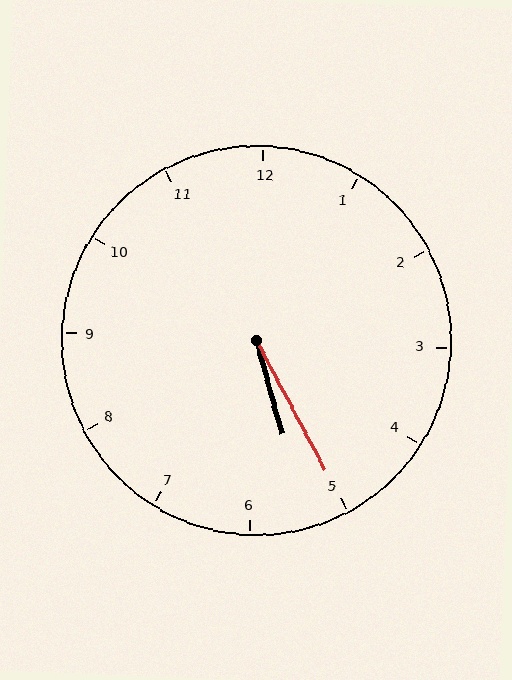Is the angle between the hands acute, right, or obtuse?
It is acute.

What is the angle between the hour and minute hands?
Approximately 12 degrees.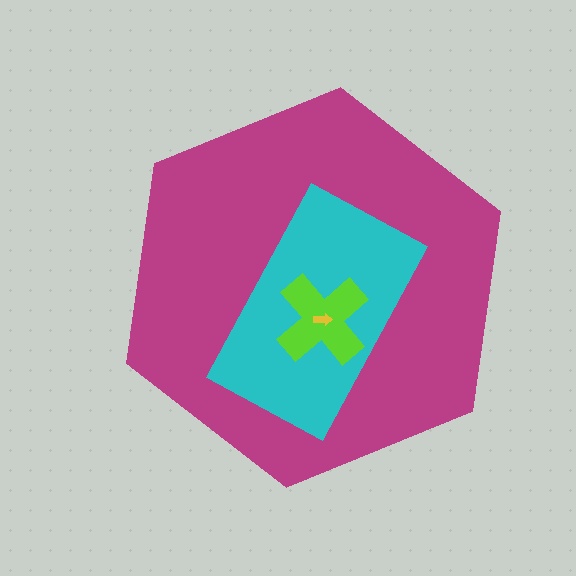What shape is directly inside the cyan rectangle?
The lime cross.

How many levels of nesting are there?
4.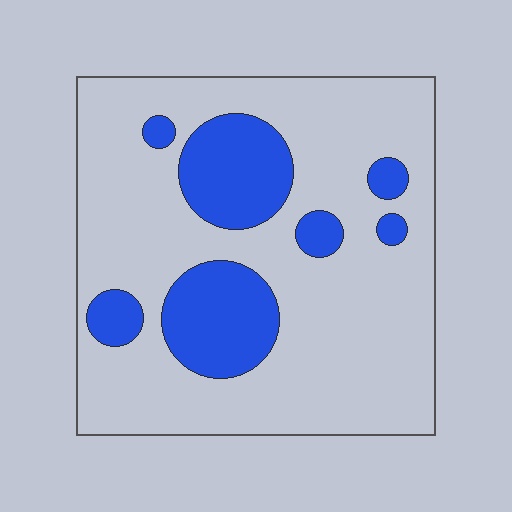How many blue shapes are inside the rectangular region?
7.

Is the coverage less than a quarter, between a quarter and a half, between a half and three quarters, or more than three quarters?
Less than a quarter.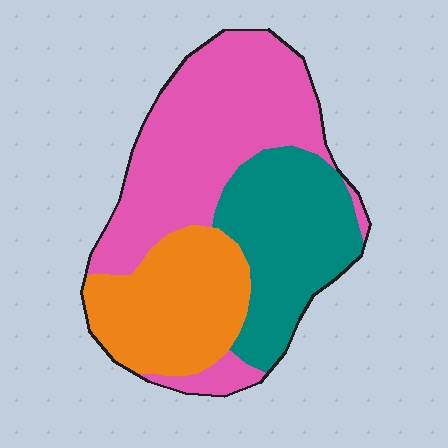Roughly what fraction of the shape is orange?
Orange covers 26% of the shape.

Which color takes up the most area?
Pink, at roughly 45%.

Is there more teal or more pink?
Pink.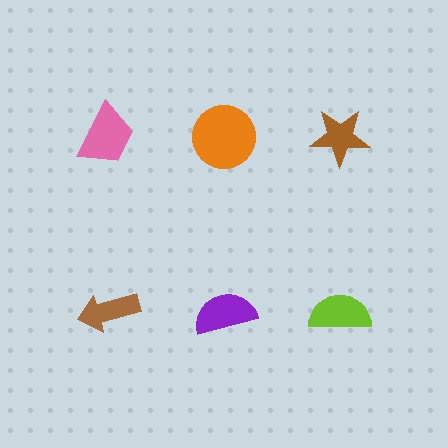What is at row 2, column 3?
A lime semicircle.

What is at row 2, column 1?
A brown arrow.